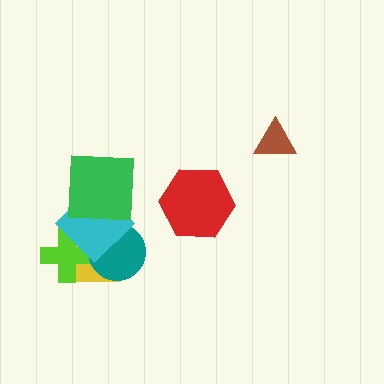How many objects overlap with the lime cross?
2 objects overlap with the lime cross.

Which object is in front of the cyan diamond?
The green square is in front of the cyan diamond.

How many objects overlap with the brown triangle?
0 objects overlap with the brown triangle.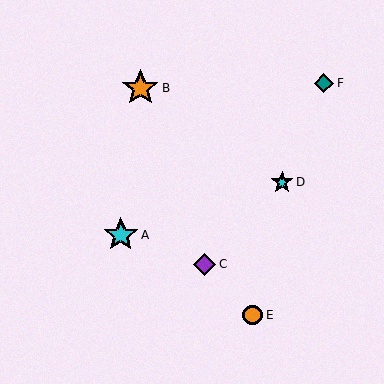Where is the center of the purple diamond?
The center of the purple diamond is at (204, 264).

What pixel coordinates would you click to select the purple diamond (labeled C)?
Click at (204, 264) to select the purple diamond C.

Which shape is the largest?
The orange star (labeled B) is the largest.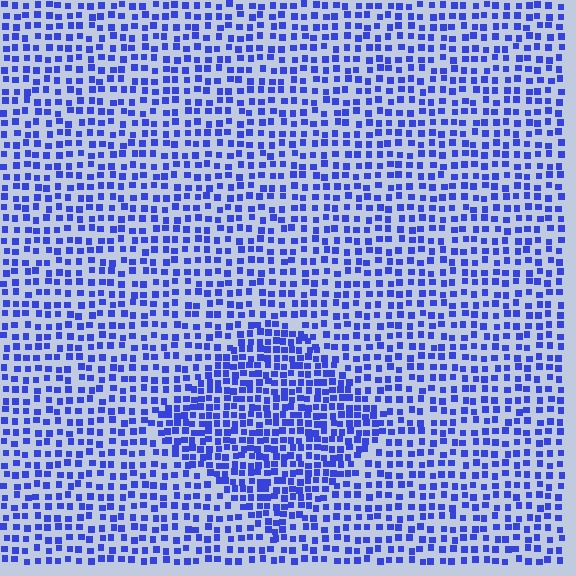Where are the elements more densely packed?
The elements are more densely packed inside the diamond boundary.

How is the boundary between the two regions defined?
The boundary is defined by a change in element density (approximately 1.7x ratio). All elements are the same color, size, and shape.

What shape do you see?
I see a diamond.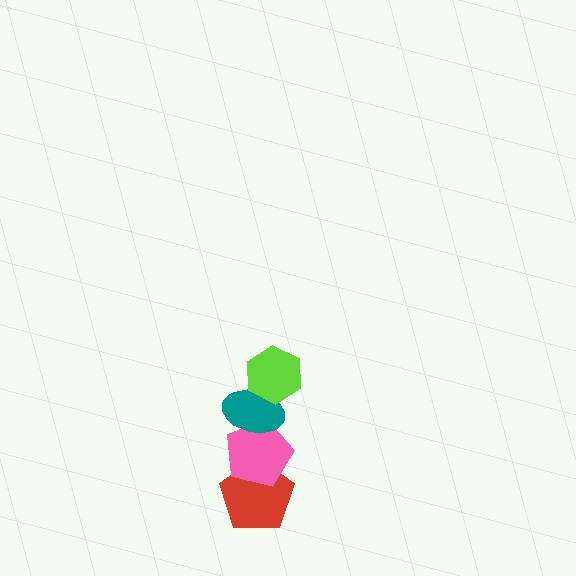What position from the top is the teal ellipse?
The teal ellipse is 2nd from the top.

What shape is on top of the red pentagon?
The pink pentagon is on top of the red pentagon.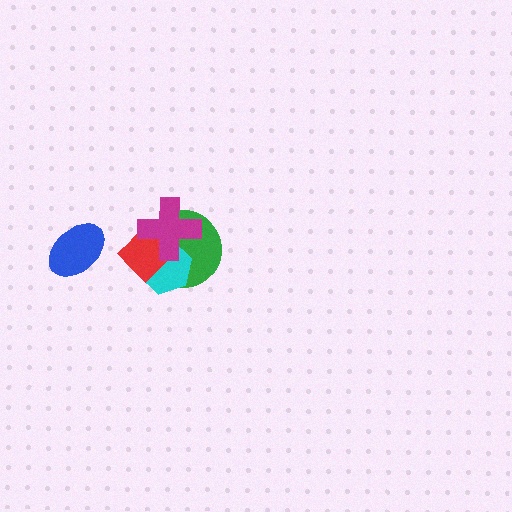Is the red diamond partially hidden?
Yes, it is partially covered by another shape.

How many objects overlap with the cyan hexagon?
3 objects overlap with the cyan hexagon.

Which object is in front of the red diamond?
The magenta cross is in front of the red diamond.